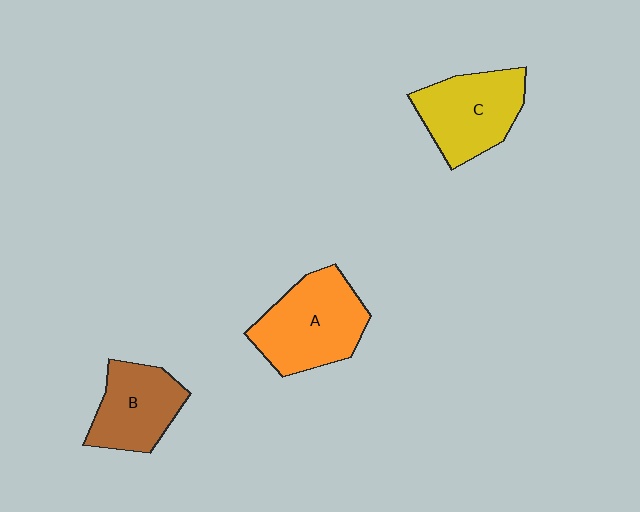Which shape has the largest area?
Shape A (orange).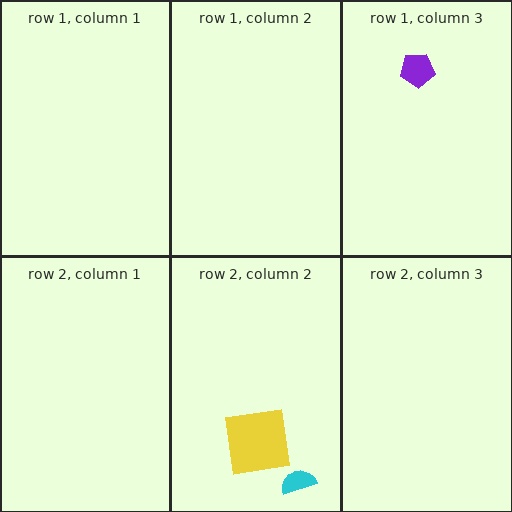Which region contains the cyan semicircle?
The row 2, column 2 region.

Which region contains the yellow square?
The row 2, column 2 region.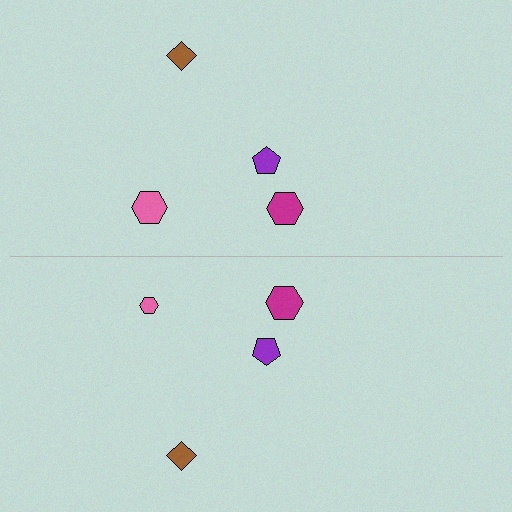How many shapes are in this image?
There are 8 shapes in this image.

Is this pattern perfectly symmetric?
No, the pattern is not perfectly symmetric. The pink hexagon on the bottom side has a different size than its mirror counterpart.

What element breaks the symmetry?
The pink hexagon on the bottom side has a different size than its mirror counterpart.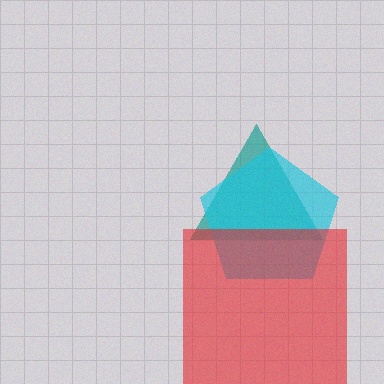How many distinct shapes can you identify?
There are 3 distinct shapes: a teal triangle, a cyan pentagon, a red square.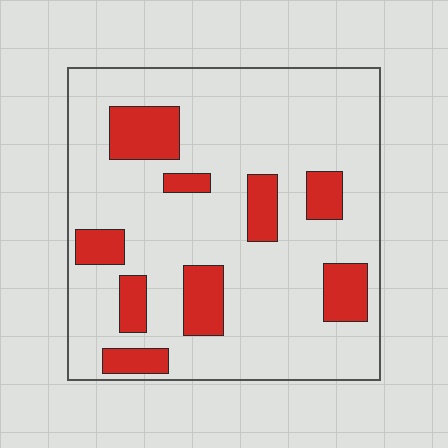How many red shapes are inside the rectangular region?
9.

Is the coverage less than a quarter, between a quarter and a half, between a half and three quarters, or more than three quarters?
Less than a quarter.